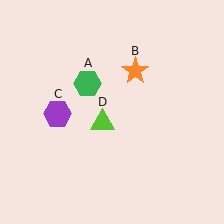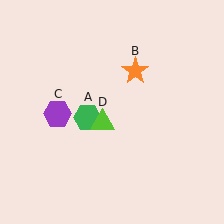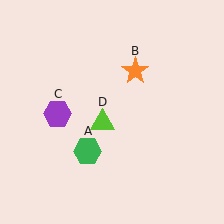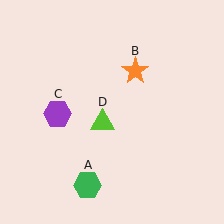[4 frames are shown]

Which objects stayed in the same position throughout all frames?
Orange star (object B) and purple hexagon (object C) and lime triangle (object D) remained stationary.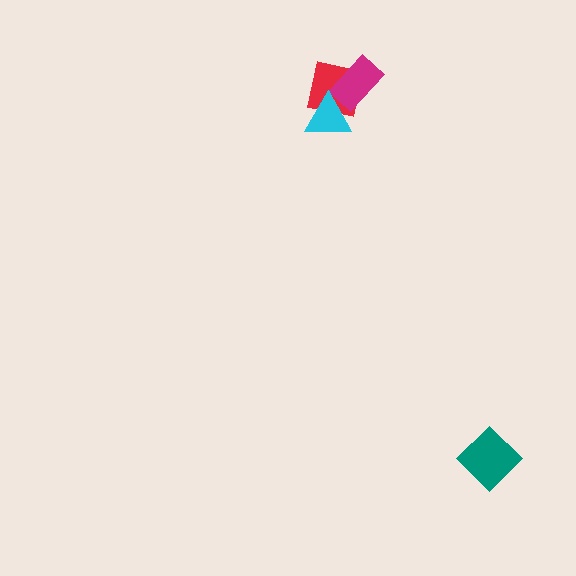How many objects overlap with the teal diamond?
0 objects overlap with the teal diamond.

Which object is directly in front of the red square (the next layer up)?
The magenta rectangle is directly in front of the red square.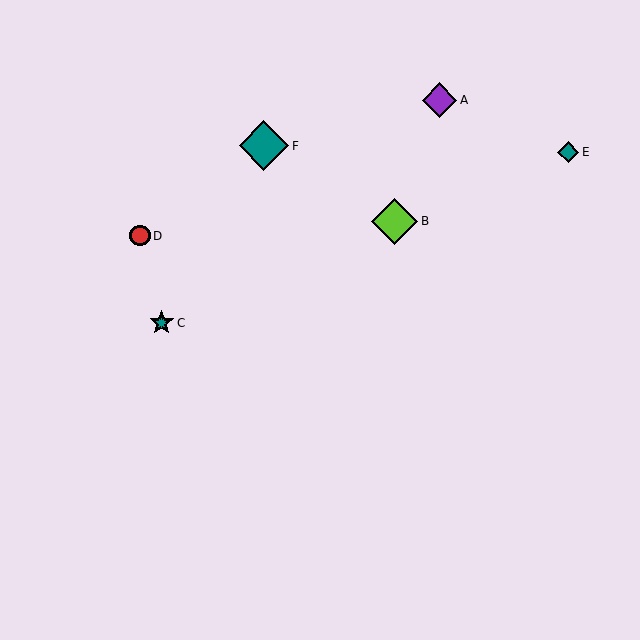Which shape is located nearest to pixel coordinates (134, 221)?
The red circle (labeled D) at (140, 236) is nearest to that location.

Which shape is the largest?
The teal diamond (labeled F) is the largest.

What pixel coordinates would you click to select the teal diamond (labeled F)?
Click at (264, 146) to select the teal diamond F.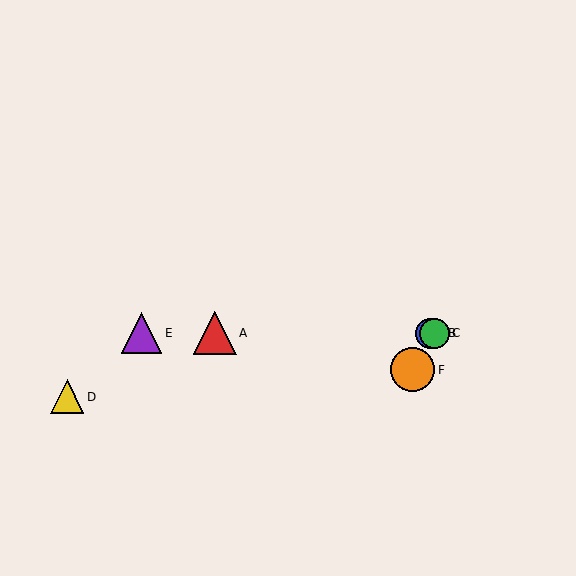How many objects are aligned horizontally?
4 objects (A, B, C, E) are aligned horizontally.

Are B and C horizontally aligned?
Yes, both are at y≈333.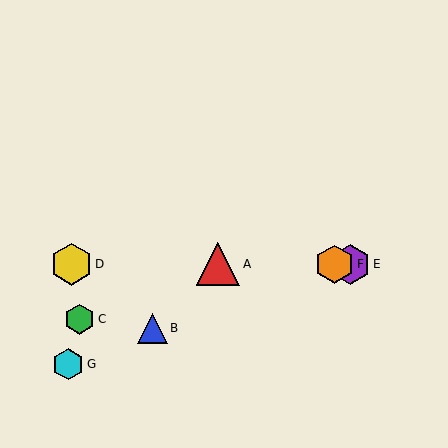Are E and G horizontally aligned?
No, E is at y≈264 and G is at y≈364.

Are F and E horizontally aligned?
Yes, both are at y≈264.